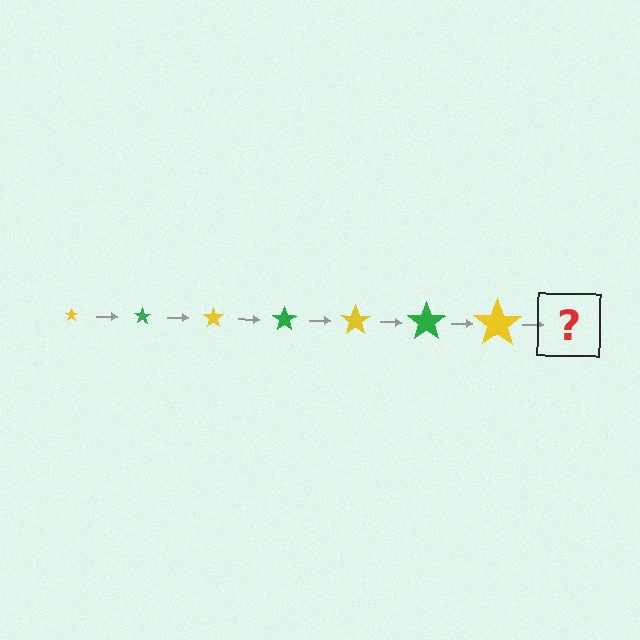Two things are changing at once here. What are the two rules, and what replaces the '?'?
The two rules are that the star grows larger each step and the color cycles through yellow and green. The '?' should be a green star, larger than the previous one.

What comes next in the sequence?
The next element should be a green star, larger than the previous one.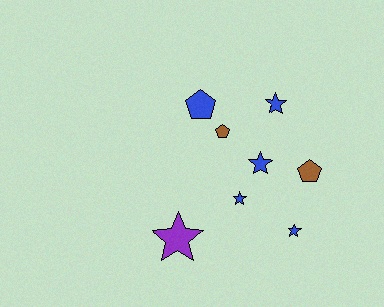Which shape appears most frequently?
Star, with 5 objects.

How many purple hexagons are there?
There are no purple hexagons.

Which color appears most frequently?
Blue, with 5 objects.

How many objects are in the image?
There are 8 objects.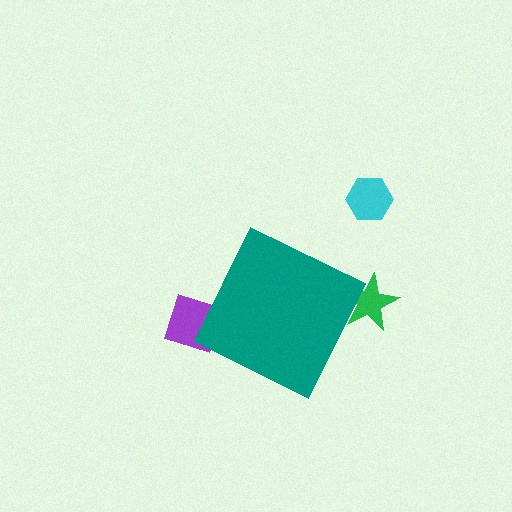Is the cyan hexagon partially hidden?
No, the cyan hexagon is fully visible.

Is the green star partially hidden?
Yes, the green star is partially hidden behind the teal diamond.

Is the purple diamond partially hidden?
Yes, the purple diamond is partially hidden behind the teal diamond.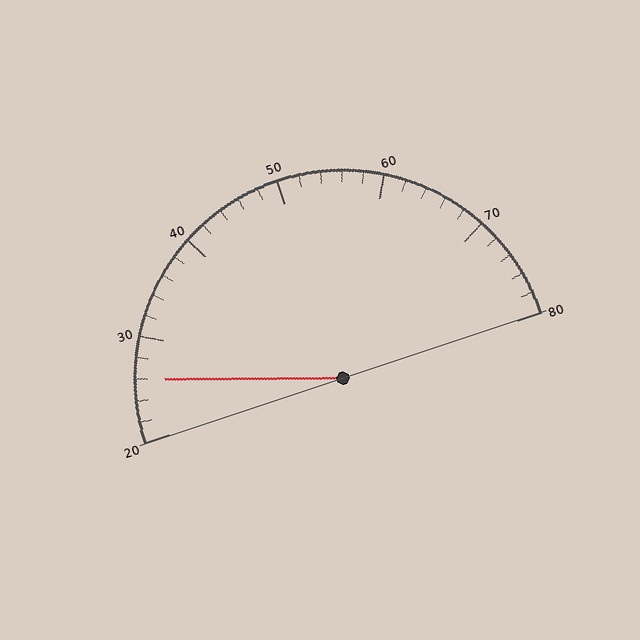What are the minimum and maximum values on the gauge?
The gauge ranges from 20 to 80.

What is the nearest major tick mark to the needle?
The nearest major tick mark is 30.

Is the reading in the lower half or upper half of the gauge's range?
The reading is in the lower half of the range (20 to 80).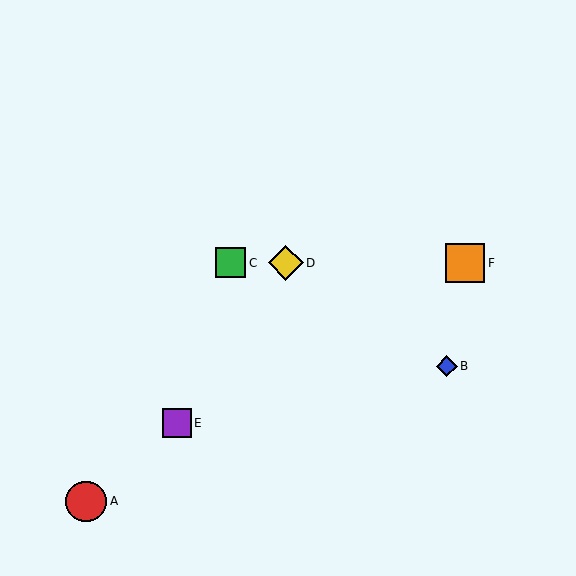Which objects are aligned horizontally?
Objects C, D, F are aligned horizontally.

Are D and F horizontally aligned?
Yes, both are at y≈263.